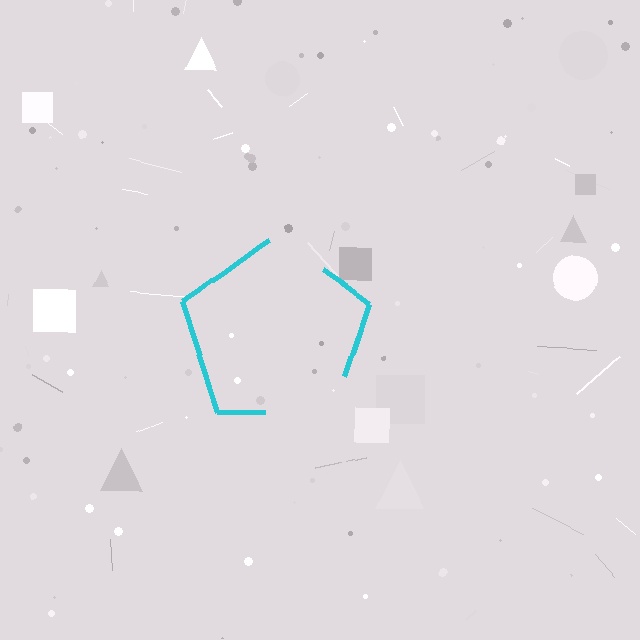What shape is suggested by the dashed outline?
The dashed outline suggests a pentagon.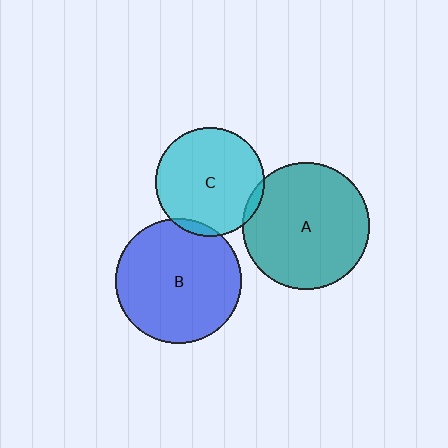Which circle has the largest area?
Circle A (teal).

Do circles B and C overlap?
Yes.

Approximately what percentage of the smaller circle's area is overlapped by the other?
Approximately 5%.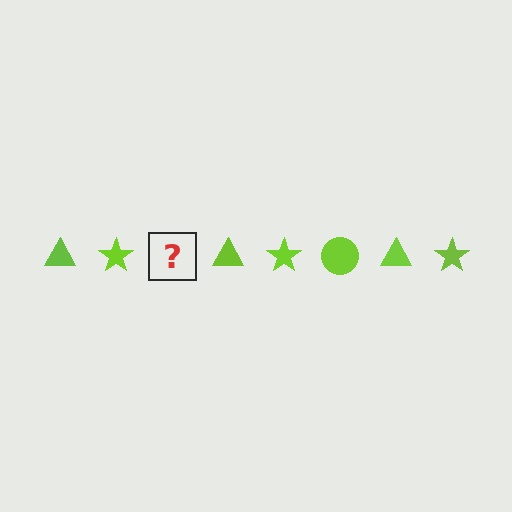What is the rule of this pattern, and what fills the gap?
The rule is that the pattern cycles through triangle, star, circle shapes in lime. The gap should be filled with a lime circle.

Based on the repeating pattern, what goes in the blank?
The blank should be a lime circle.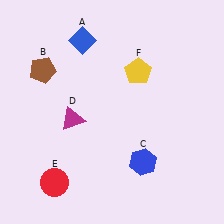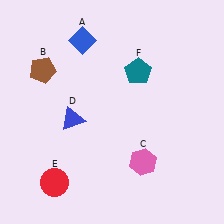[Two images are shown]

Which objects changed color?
C changed from blue to pink. D changed from magenta to blue. F changed from yellow to teal.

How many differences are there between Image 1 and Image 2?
There are 3 differences between the two images.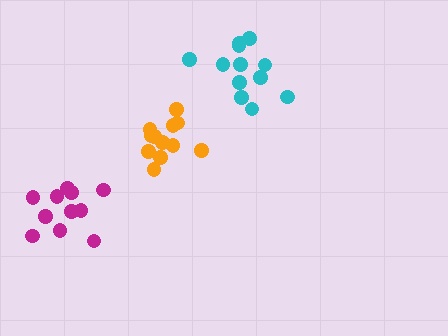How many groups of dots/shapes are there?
There are 3 groups.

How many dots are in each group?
Group 1: 12 dots, Group 2: 12 dots, Group 3: 11 dots (35 total).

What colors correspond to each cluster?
The clusters are colored: orange, cyan, magenta.